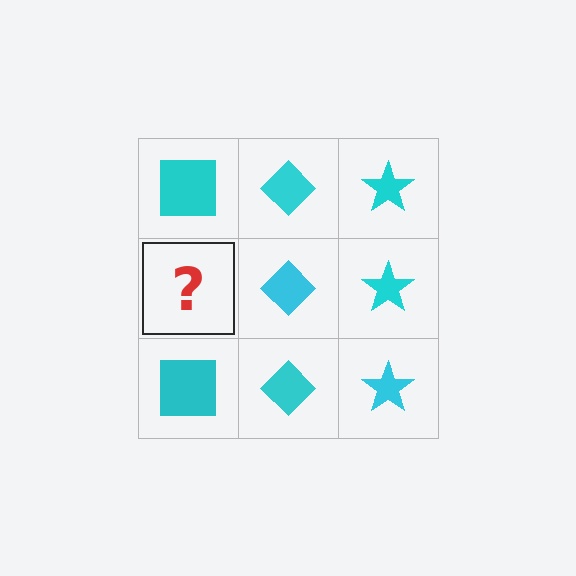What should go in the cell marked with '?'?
The missing cell should contain a cyan square.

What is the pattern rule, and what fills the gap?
The rule is that each column has a consistent shape. The gap should be filled with a cyan square.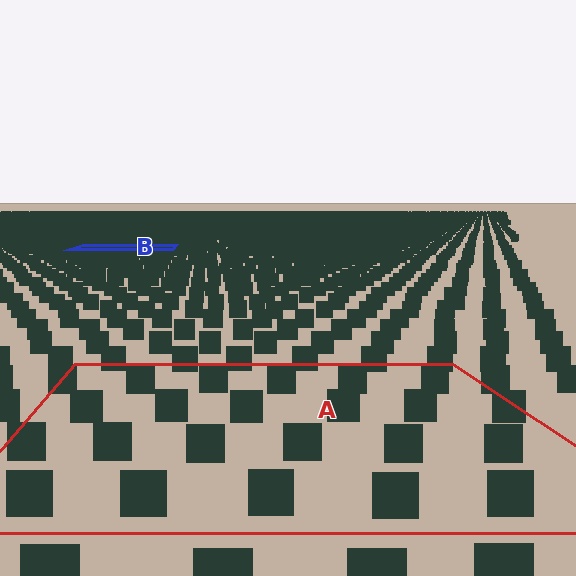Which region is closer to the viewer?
Region A is closer. The texture elements there are larger and more spread out.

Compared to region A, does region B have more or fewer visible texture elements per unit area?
Region B has more texture elements per unit area — they are packed more densely because it is farther away.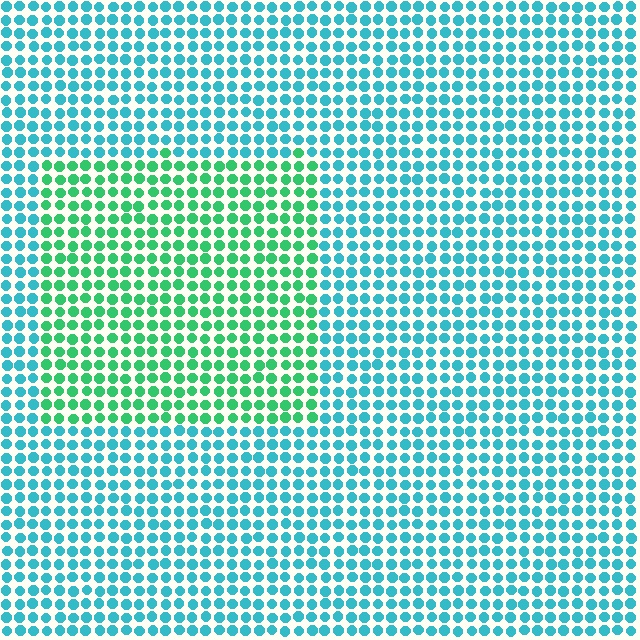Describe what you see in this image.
The image is filled with small cyan elements in a uniform arrangement. A rectangle-shaped region is visible where the elements are tinted to a slightly different hue, forming a subtle color boundary.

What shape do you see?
I see a rectangle.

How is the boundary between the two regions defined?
The boundary is defined purely by a slight shift in hue (about 42 degrees). Spacing, size, and orientation are identical on both sides.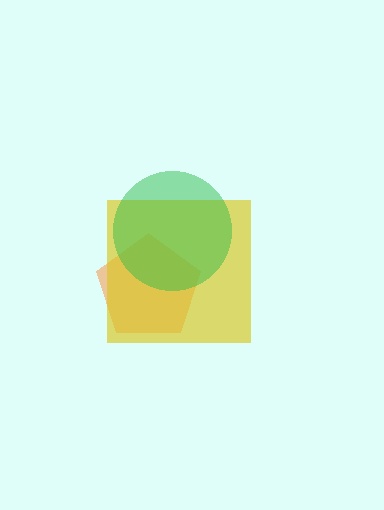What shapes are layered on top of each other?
The layered shapes are: an orange pentagon, a yellow square, a green circle.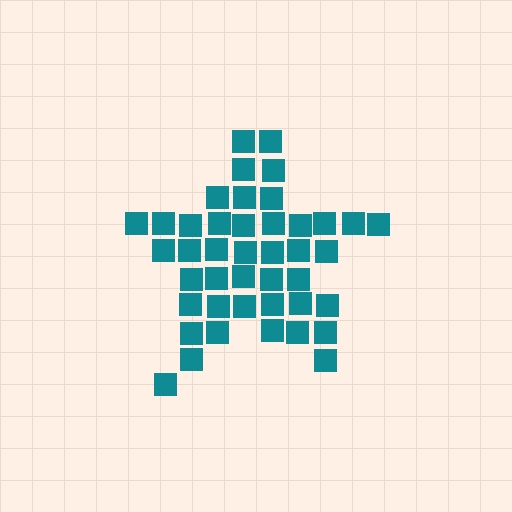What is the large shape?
The large shape is a star.